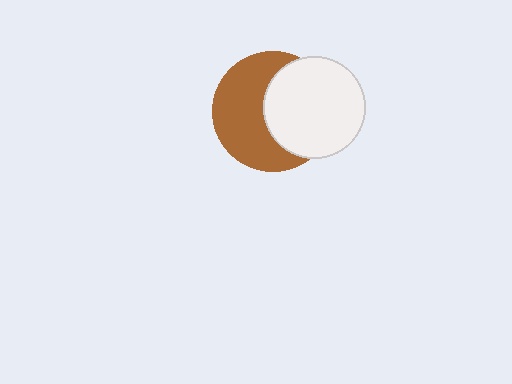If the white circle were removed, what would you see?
You would see the complete brown circle.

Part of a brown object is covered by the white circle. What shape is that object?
It is a circle.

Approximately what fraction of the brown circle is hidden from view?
Roughly 45% of the brown circle is hidden behind the white circle.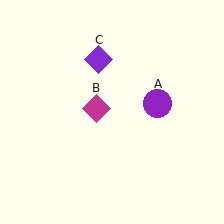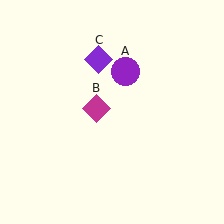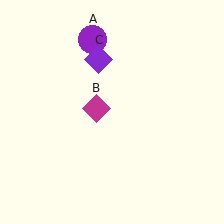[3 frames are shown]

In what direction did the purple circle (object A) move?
The purple circle (object A) moved up and to the left.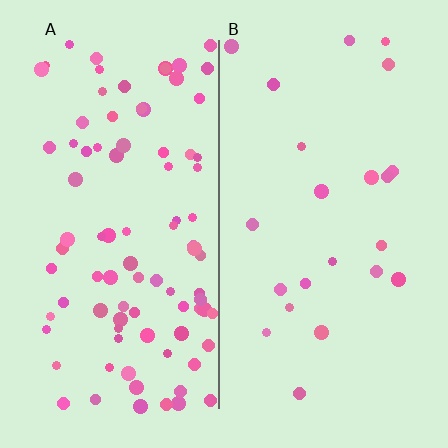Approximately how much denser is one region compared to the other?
Approximately 4.1× — region A over region B.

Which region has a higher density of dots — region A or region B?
A (the left).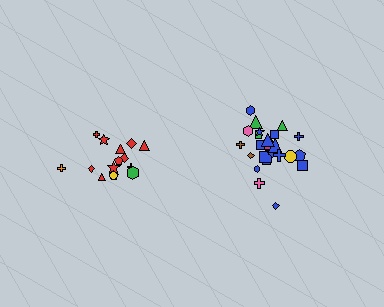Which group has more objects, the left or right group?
The right group.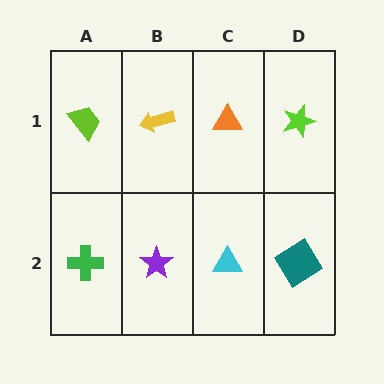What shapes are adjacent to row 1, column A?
A green cross (row 2, column A), a yellow arrow (row 1, column B).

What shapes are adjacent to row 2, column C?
An orange triangle (row 1, column C), a purple star (row 2, column B), a teal diamond (row 2, column D).